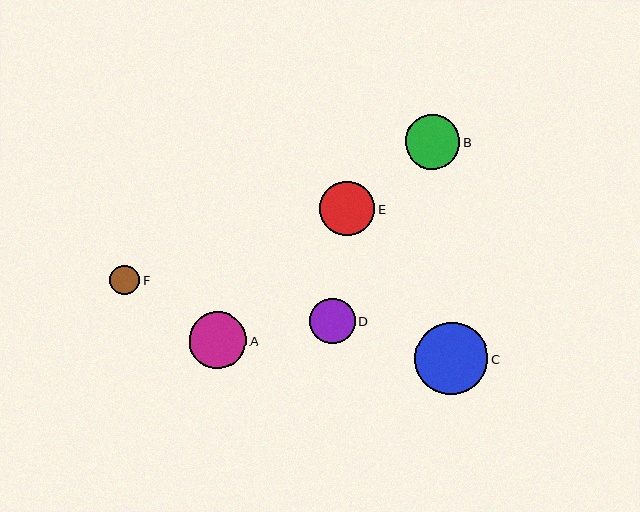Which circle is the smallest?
Circle F is the smallest with a size of approximately 30 pixels.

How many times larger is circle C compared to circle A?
Circle C is approximately 1.3 times the size of circle A.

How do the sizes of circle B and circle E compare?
Circle B and circle E are approximately the same size.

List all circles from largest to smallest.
From largest to smallest: C, A, B, E, D, F.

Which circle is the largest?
Circle C is the largest with a size of approximately 73 pixels.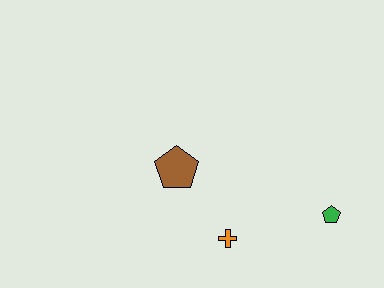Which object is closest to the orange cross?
The brown pentagon is closest to the orange cross.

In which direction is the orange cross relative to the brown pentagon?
The orange cross is below the brown pentagon.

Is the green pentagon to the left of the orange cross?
No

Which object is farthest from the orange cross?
The green pentagon is farthest from the orange cross.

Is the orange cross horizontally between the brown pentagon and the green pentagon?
Yes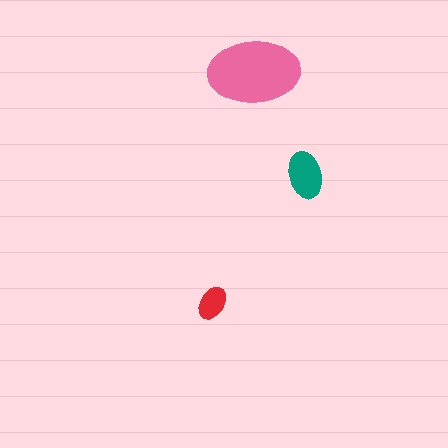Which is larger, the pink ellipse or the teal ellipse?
The pink one.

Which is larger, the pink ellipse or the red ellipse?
The pink one.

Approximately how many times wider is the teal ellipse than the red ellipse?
About 1.5 times wider.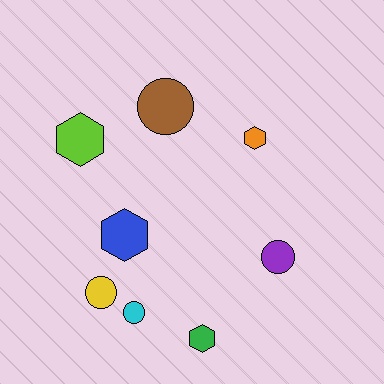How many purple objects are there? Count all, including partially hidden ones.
There is 1 purple object.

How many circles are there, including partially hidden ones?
There are 4 circles.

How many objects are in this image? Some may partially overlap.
There are 8 objects.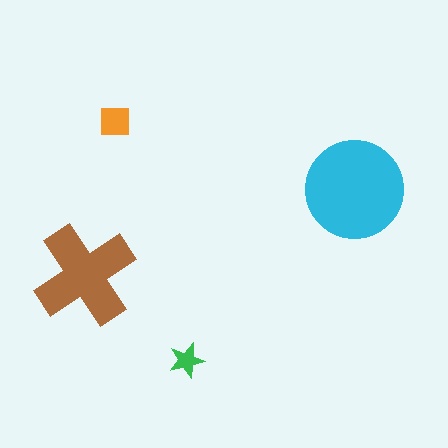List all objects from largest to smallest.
The cyan circle, the brown cross, the orange square, the green star.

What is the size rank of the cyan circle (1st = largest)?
1st.